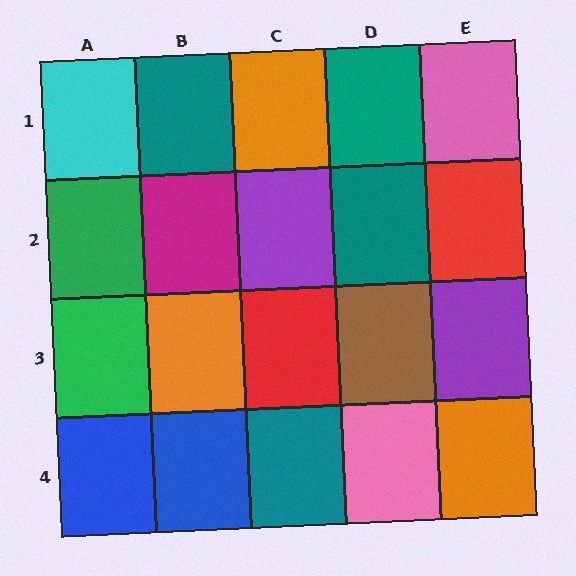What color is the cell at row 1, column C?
Orange.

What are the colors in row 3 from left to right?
Green, orange, red, brown, purple.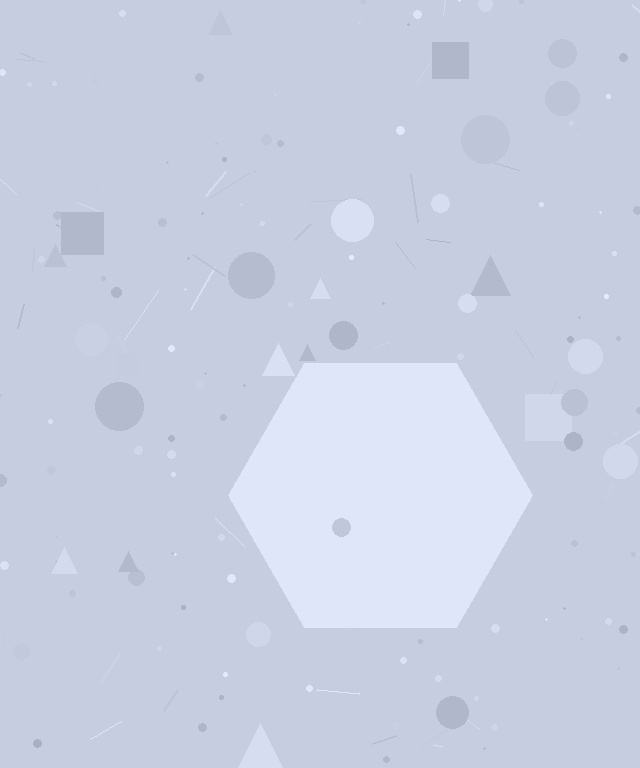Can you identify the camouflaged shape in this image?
The camouflaged shape is a hexagon.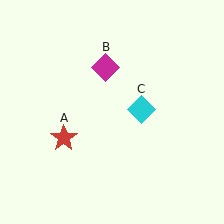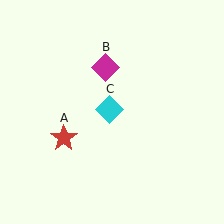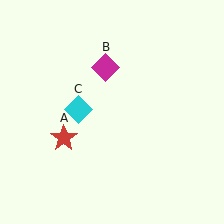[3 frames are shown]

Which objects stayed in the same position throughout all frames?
Red star (object A) and magenta diamond (object B) remained stationary.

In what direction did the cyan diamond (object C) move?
The cyan diamond (object C) moved left.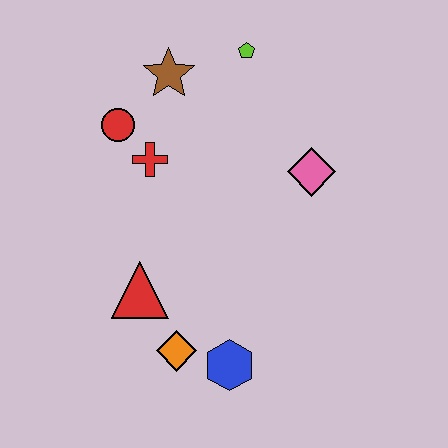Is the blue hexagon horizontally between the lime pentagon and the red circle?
Yes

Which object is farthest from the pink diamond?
The orange diamond is farthest from the pink diamond.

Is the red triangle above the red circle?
No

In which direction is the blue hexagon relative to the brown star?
The blue hexagon is below the brown star.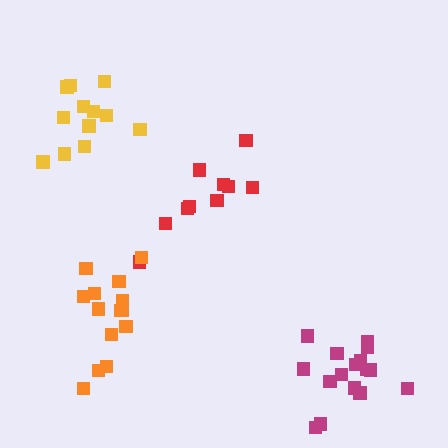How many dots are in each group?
Group 1: 10 dots, Group 2: 12 dots, Group 3: 14 dots, Group 4: 16 dots (52 total).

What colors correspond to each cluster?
The clusters are colored: red, yellow, orange, magenta.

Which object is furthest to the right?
The magenta cluster is rightmost.